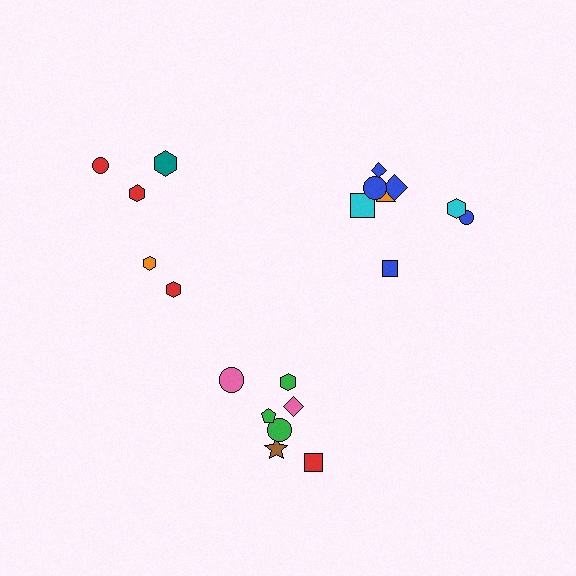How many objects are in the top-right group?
There are 8 objects.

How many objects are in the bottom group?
There are 7 objects.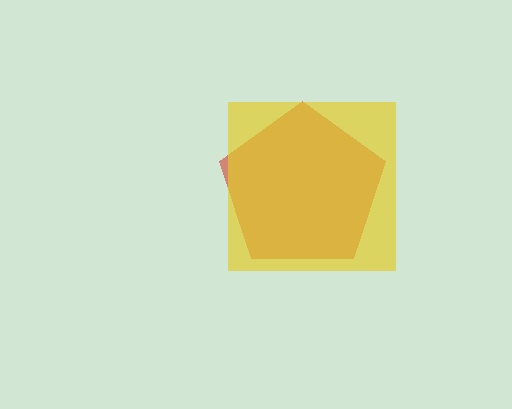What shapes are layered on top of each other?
The layered shapes are: a red pentagon, a yellow square.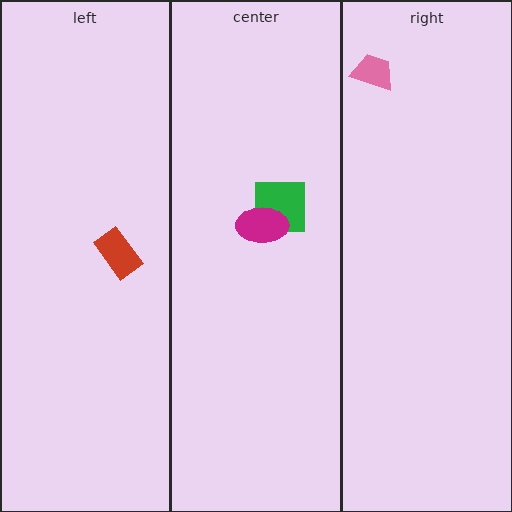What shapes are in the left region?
The red rectangle.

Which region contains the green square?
The center region.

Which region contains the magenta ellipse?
The center region.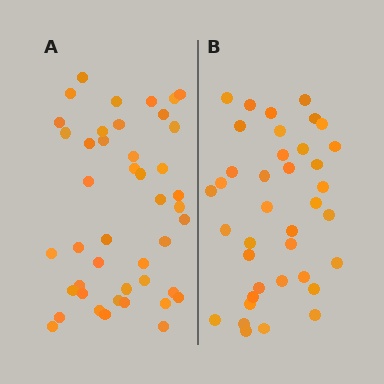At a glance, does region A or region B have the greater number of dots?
Region A (the left region) has more dots.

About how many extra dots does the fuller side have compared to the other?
Region A has about 6 more dots than region B.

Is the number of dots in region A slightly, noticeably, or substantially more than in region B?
Region A has only slightly more — the two regions are fairly close. The ratio is roughly 1.2 to 1.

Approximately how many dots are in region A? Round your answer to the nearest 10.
About 40 dots. (The exact count is 44, which rounds to 40.)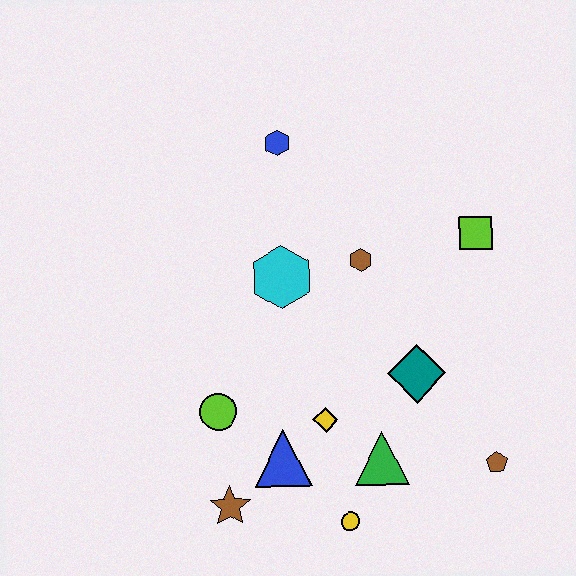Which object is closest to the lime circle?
The blue triangle is closest to the lime circle.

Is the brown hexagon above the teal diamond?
Yes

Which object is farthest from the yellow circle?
The blue hexagon is farthest from the yellow circle.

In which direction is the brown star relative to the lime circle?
The brown star is below the lime circle.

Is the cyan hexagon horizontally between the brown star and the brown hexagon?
Yes